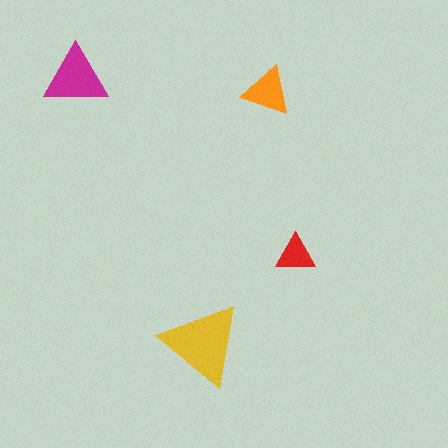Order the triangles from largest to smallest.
the yellow one, the magenta one, the orange one, the red one.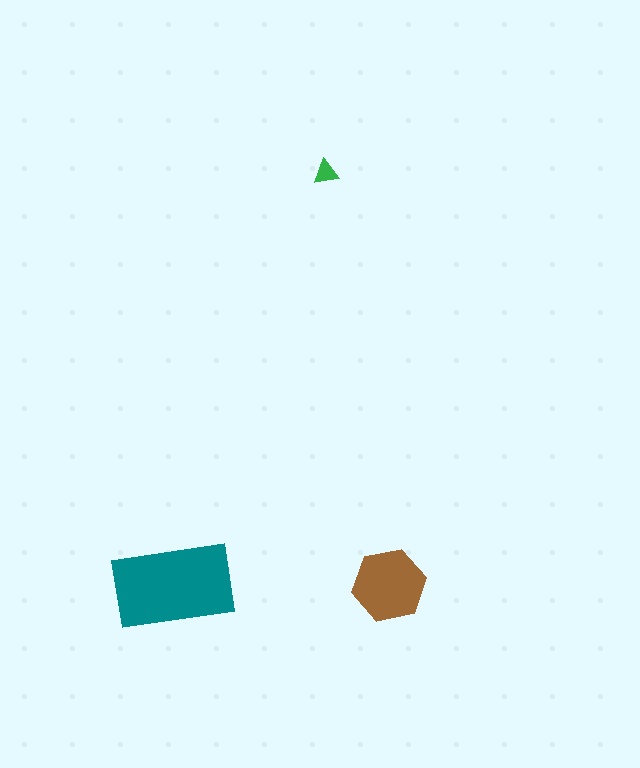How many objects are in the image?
There are 3 objects in the image.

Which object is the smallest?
The green triangle.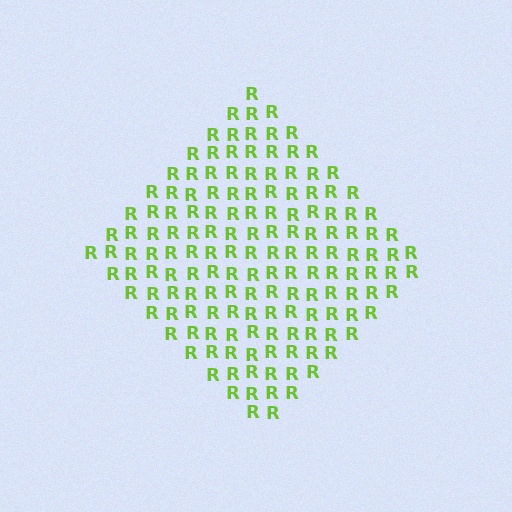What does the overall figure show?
The overall figure shows a diamond.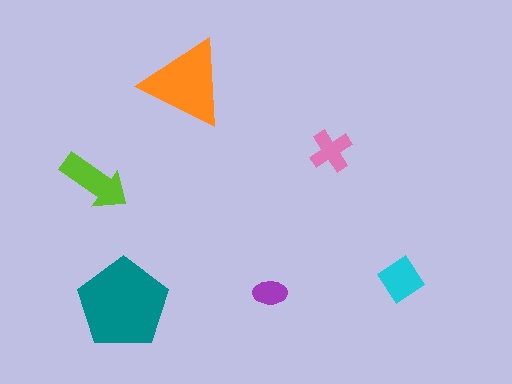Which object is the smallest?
The purple ellipse.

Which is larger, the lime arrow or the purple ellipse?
The lime arrow.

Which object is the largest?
The teal pentagon.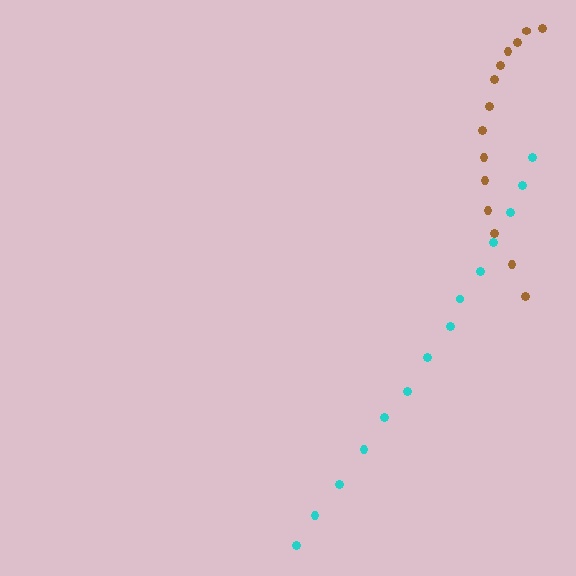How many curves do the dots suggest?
There are 2 distinct paths.